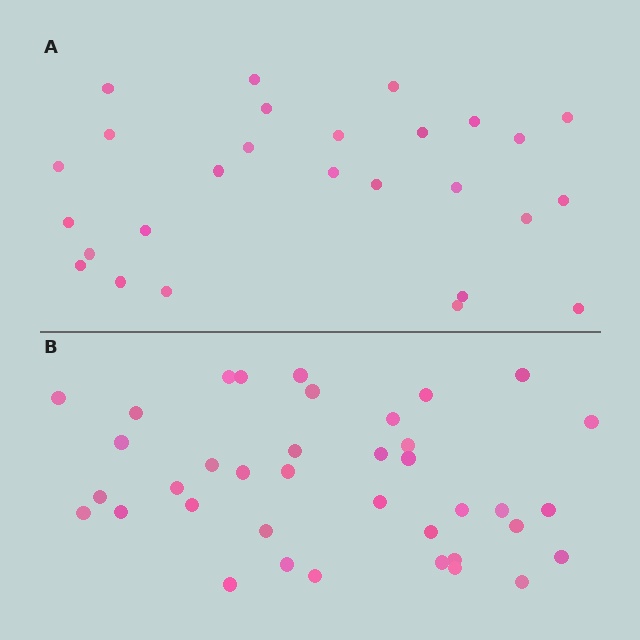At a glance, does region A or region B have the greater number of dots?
Region B (the bottom region) has more dots.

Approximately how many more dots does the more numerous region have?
Region B has roughly 12 or so more dots than region A.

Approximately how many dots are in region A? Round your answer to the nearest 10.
About 30 dots. (The exact count is 27, which rounds to 30.)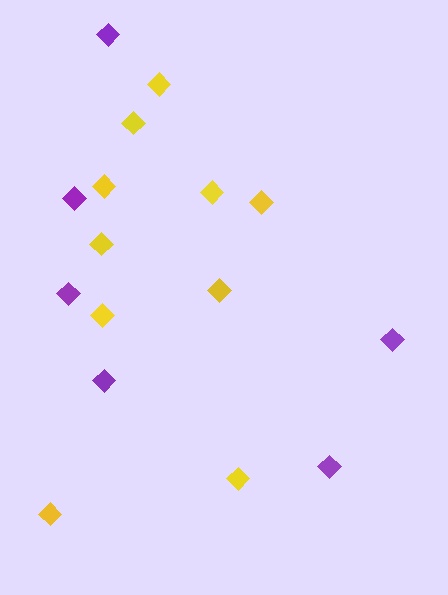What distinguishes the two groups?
There are 2 groups: one group of yellow diamonds (10) and one group of purple diamonds (6).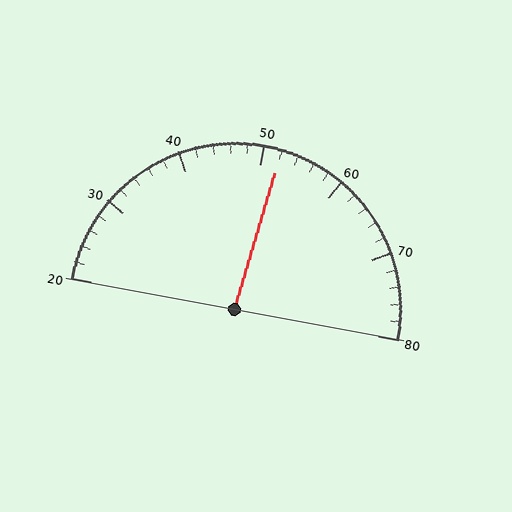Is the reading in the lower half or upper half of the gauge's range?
The reading is in the upper half of the range (20 to 80).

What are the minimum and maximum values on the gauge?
The gauge ranges from 20 to 80.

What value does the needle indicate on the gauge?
The needle indicates approximately 52.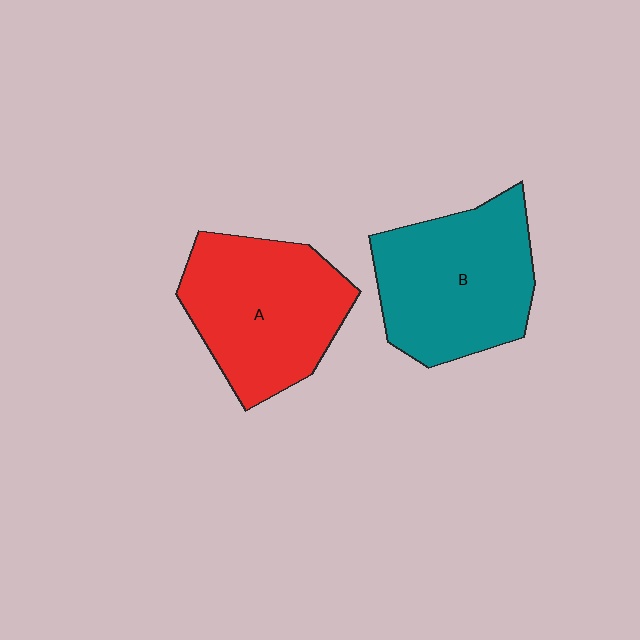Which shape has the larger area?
Shape B (teal).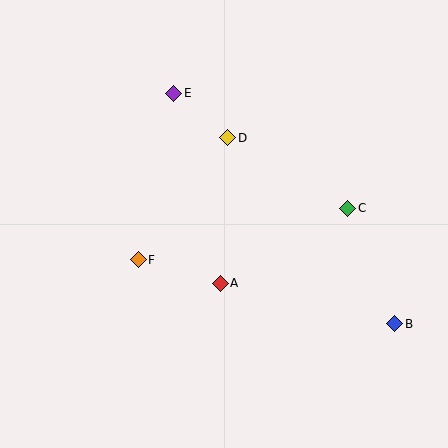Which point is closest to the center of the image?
Point A at (220, 283) is closest to the center.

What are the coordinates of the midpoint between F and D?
The midpoint between F and D is at (183, 199).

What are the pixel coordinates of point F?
Point F is at (138, 260).